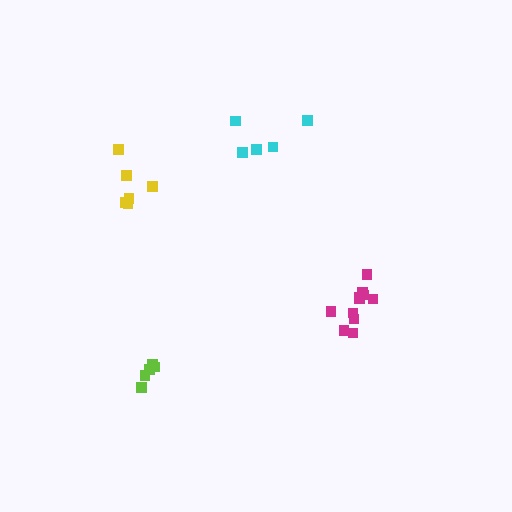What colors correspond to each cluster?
The clusters are colored: cyan, magenta, yellow, lime.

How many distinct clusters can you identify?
There are 4 distinct clusters.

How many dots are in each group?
Group 1: 5 dots, Group 2: 11 dots, Group 3: 6 dots, Group 4: 5 dots (27 total).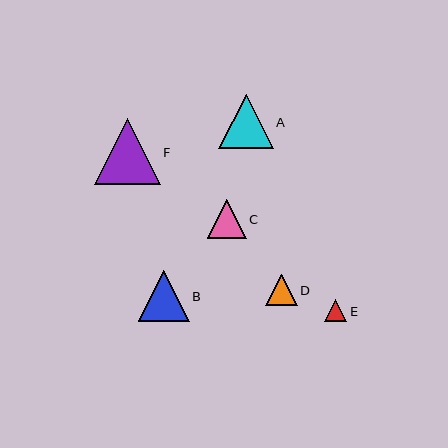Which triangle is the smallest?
Triangle E is the smallest with a size of approximately 22 pixels.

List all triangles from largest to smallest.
From largest to smallest: F, A, B, C, D, E.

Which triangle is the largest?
Triangle F is the largest with a size of approximately 66 pixels.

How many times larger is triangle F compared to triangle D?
Triangle F is approximately 2.1 times the size of triangle D.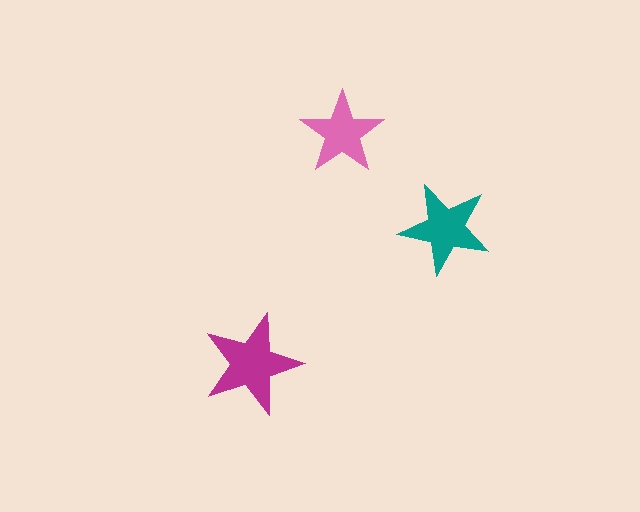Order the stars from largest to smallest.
the magenta one, the teal one, the pink one.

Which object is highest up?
The pink star is topmost.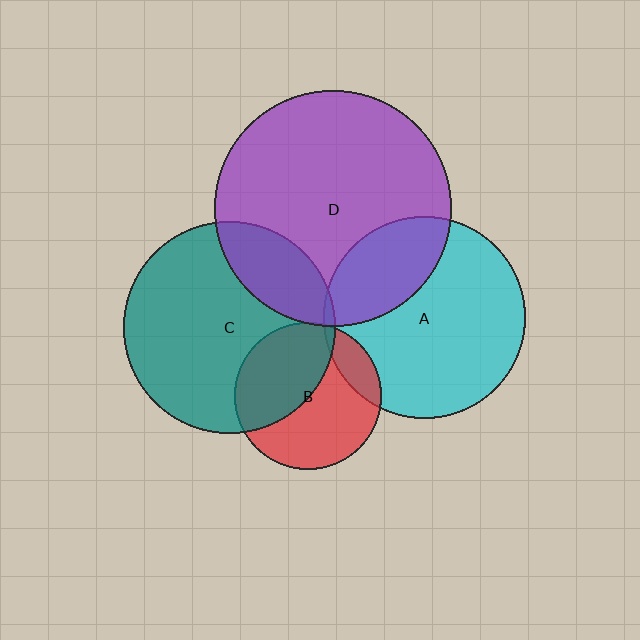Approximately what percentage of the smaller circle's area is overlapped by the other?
Approximately 5%.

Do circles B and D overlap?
Yes.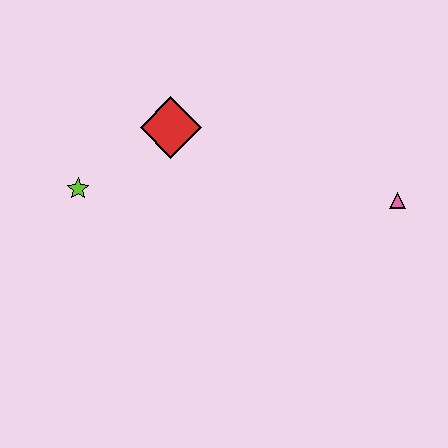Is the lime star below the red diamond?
Yes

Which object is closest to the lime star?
The red diamond is closest to the lime star.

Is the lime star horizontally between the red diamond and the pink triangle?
No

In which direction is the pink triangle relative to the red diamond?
The pink triangle is to the right of the red diamond.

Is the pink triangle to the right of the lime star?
Yes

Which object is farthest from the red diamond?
The pink triangle is farthest from the red diamond.